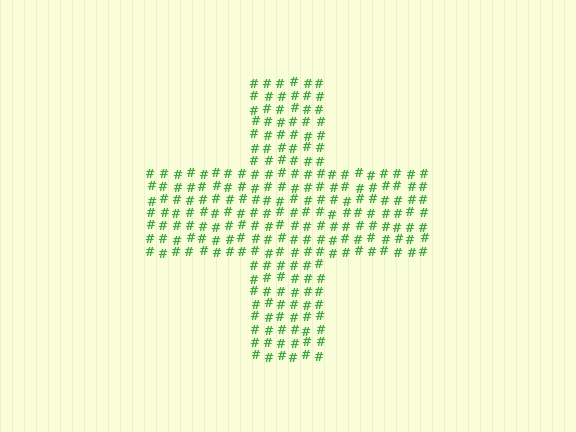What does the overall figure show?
The overall figure shows a cross.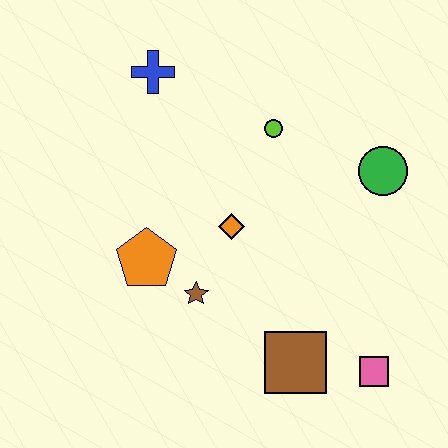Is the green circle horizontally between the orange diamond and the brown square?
No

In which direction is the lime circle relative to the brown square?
The lime circle is above the brown square.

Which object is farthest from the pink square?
The blue cross is farthest from the pink square.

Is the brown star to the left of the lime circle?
Yes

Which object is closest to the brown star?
The orange pentagon is closest to the brown star.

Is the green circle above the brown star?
Yes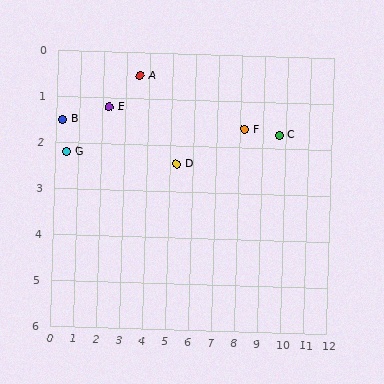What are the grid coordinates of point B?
Point B is at approximately (0.3, 1.5).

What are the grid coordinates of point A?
Point A is at approximately (3.6, 0.5).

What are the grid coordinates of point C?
Point C is at approximately (9.7, 1.7).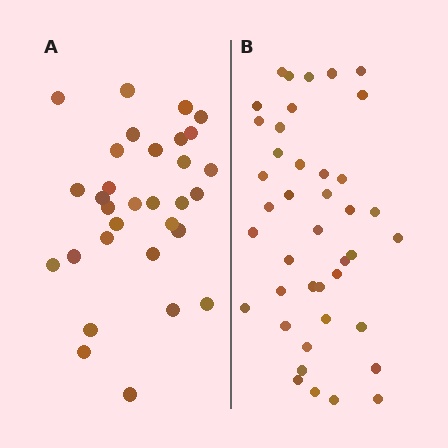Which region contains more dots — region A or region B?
Region B (the right region) has more dots.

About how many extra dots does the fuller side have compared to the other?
Region B has roughly 10 or so more dots than region A.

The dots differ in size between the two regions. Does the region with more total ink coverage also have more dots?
No. Region A has more total ink coverage because its dots are larger, but region B actually contains more individual dots. Total area can be misleading — the number of items is what matters here.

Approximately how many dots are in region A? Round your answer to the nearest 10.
About 30 dots. (The exact count is 31, which rounds to 30.)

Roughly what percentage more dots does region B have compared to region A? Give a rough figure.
About 30% more.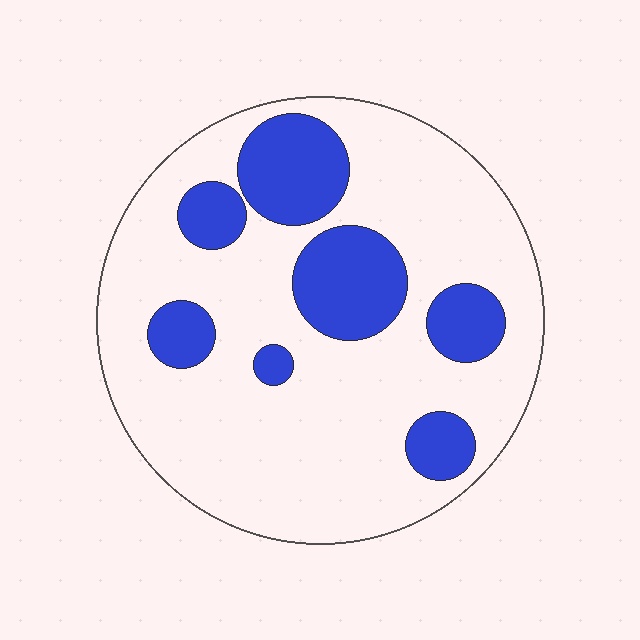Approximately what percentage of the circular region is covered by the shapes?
Approximately 25%.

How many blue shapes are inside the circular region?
7.